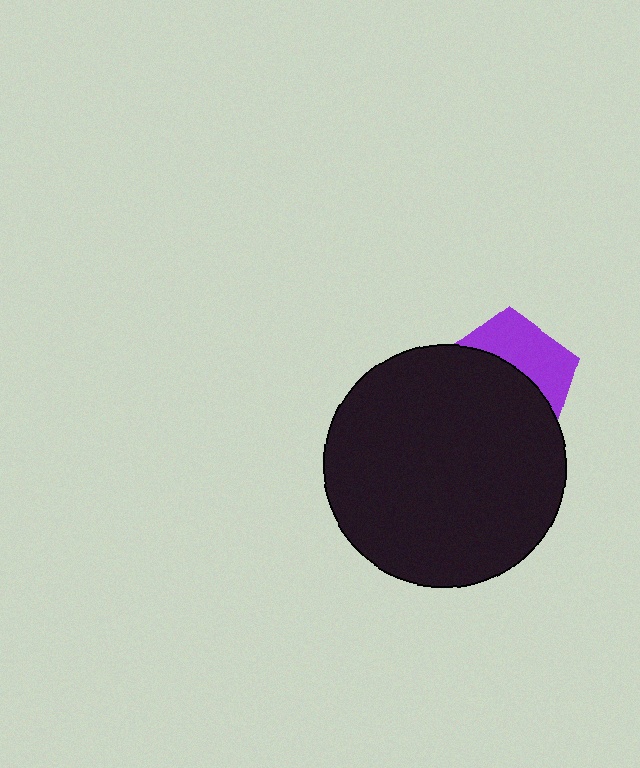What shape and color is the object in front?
The object in front is a black circle.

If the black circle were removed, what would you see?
You would see the complete purple pentagon.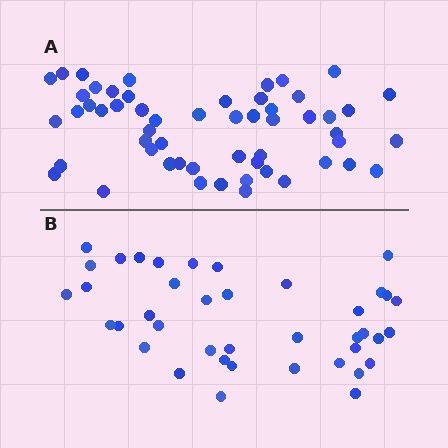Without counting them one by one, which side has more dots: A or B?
Region A (the top region) has more dots.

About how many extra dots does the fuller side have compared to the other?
Region A has approximately 15 more dots than region B.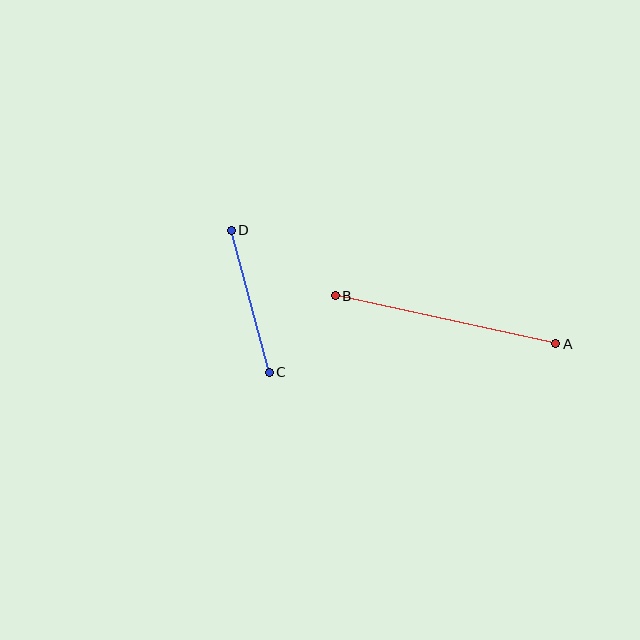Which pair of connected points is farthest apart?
Points A and B are farthest apart.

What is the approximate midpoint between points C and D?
The midpoint is at approximately (250, 301) pixels.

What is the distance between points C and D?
The distance is approximately 147 pixels.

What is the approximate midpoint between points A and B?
The midpoint is at approximately (445, 320) pixels.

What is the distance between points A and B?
The distance is approximately 226 pixels.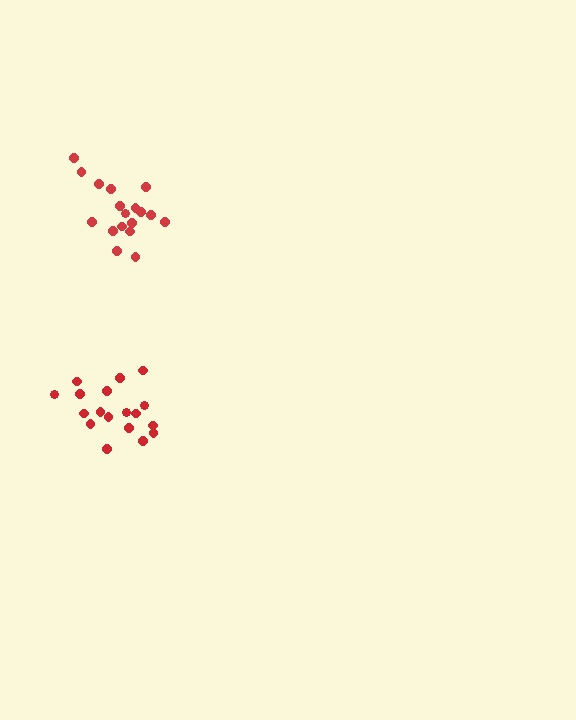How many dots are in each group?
Group 1: 18 dots, Group 2: 18 dots (36 total).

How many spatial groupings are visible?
There are 2 spatial groupings.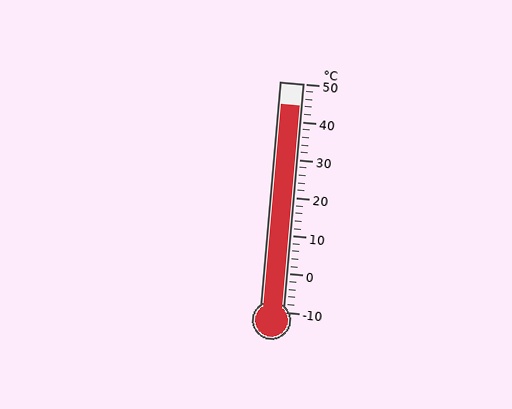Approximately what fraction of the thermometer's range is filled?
The thermometer is filled to approximately 90% of its range.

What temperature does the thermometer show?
The thermometer shows approximately 44°C.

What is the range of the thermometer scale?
The thermometer scale ranges from -10°C to 50°C.